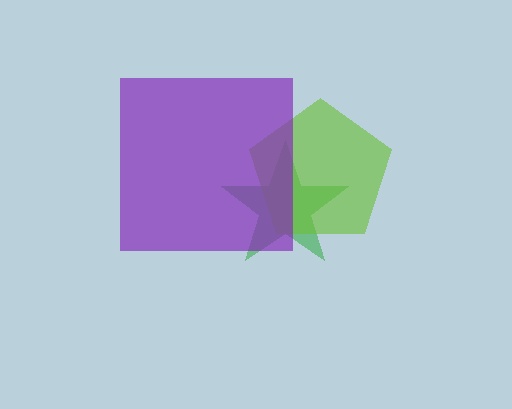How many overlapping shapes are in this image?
There are 3 overlapping shapes in the image.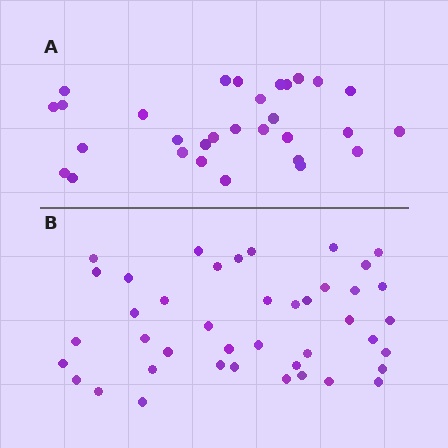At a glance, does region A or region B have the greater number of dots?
Region B (the bottom region) has more dots.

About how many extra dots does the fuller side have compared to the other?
Region B has roughly 12 or so more dots than region A.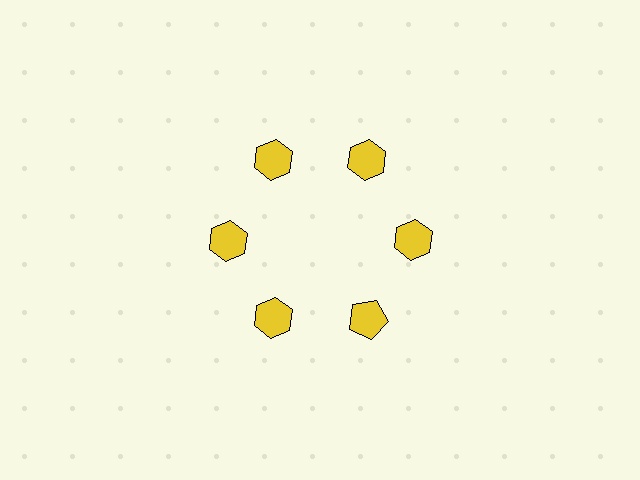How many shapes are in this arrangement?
There are 6 shapes arranged in a ring pattern.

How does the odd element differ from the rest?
It has a different shape: pentagon instead of hexagon.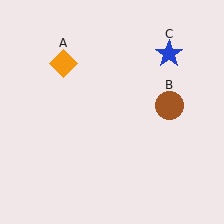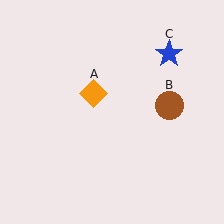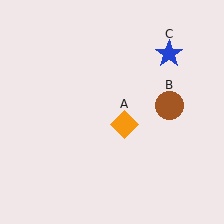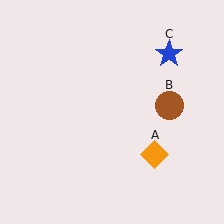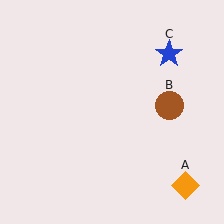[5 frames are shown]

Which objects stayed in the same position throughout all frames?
Brown circle (object B) and blue star (object C) remained stationary.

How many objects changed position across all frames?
1 object changed position: orange diamond (object A).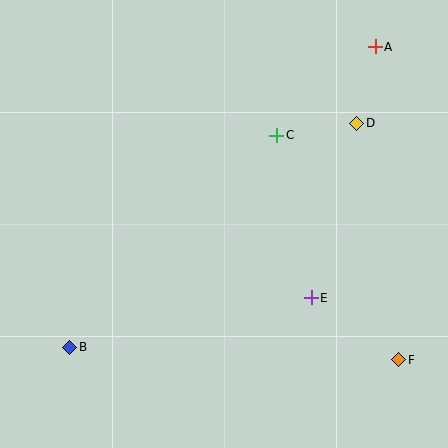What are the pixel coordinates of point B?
Point B is at (70, 347).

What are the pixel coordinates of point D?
Point D is at (357, 123).